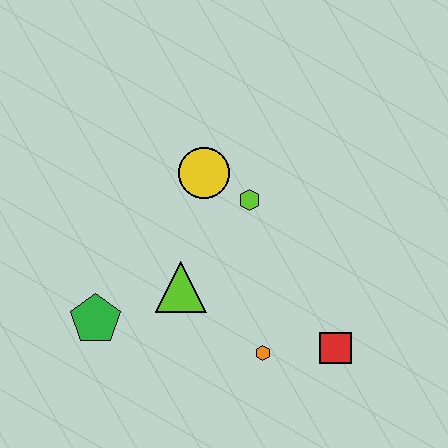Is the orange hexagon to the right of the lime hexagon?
Yes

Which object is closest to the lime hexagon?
The yellow circle is closest to the lime hexagon.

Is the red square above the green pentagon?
No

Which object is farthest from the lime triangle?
The red square is farthest from the lime triangle.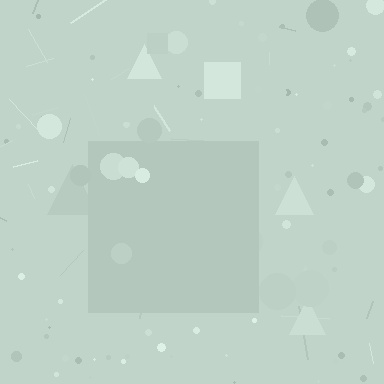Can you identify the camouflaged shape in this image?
The camouflaged shape is a square.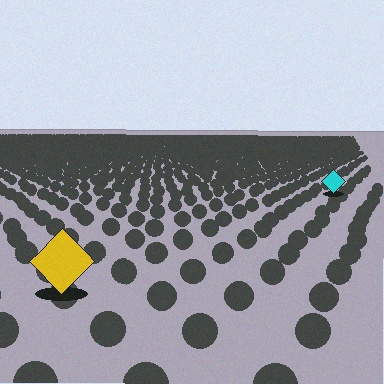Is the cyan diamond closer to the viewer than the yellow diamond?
No. The yellow diamond is closer — you can tell from the texture gradient: the ground texture is coarser near it.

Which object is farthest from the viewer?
The cyan diamond is farthest from the viewer. It appears smaller and the ground texture around it is denser.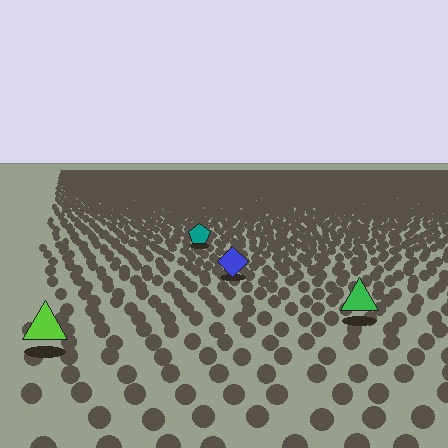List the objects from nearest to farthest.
From nearest to farthest: the lime triangle, the green triangle, the blue diamond, the teal pentagon.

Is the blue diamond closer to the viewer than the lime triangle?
No. The lime triangle is closer — you can tell from the texture gradient: the ground texture is coarser near it.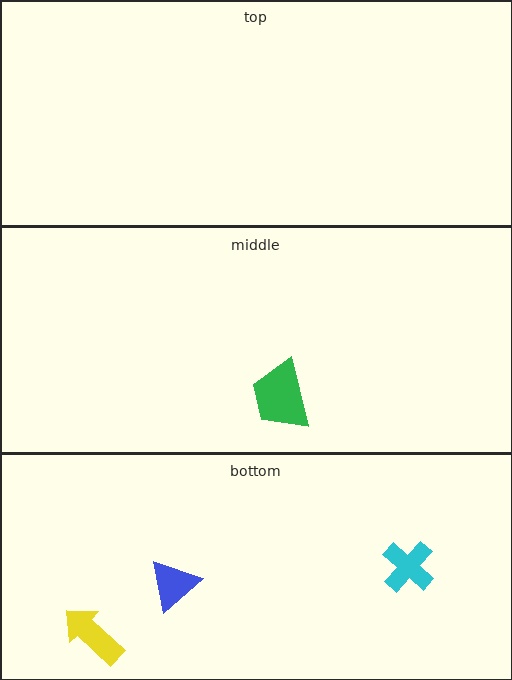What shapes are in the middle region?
The green trapezoid.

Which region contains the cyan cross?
The bottom region.